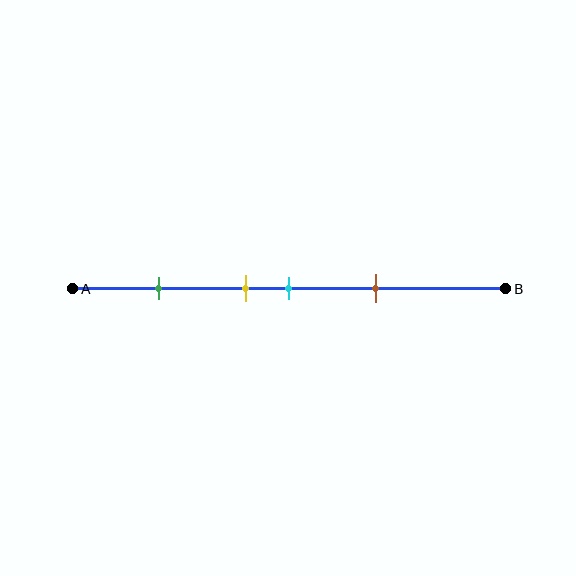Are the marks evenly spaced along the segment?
No, the marks are not evenly spaced.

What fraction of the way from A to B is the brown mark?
The brown mark is approximately 70% (0.7) of the way from A to B.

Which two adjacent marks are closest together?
The yellow and cyan marks are the closest adjacent pair.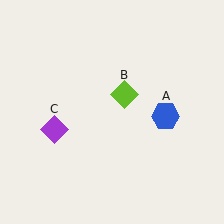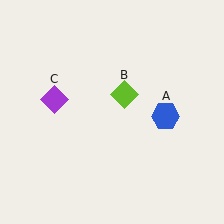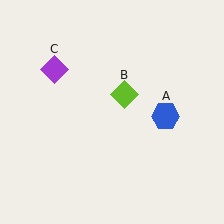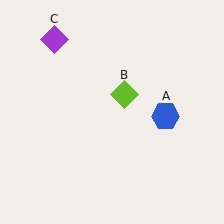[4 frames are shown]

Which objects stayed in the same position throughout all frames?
Blue hexagon (object A) and lime diamond (object B) remained stationary.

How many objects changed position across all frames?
1 object changed position: purple diamond (object C).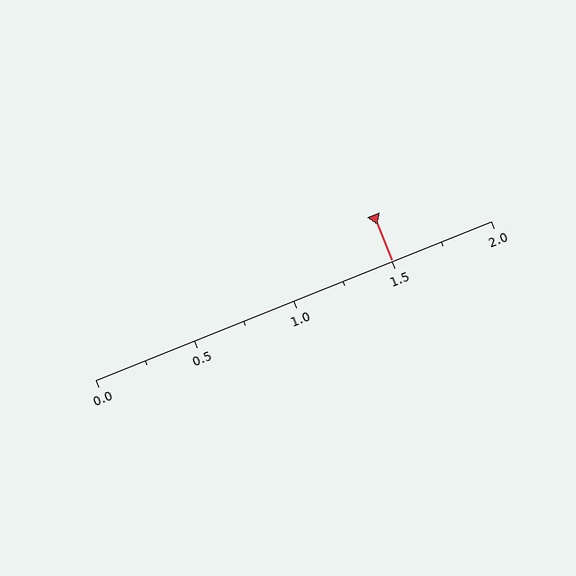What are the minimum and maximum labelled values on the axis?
The axis runs from 0.0 to 2.0.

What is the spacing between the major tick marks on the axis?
The major ticks are spaced 0.5 apart.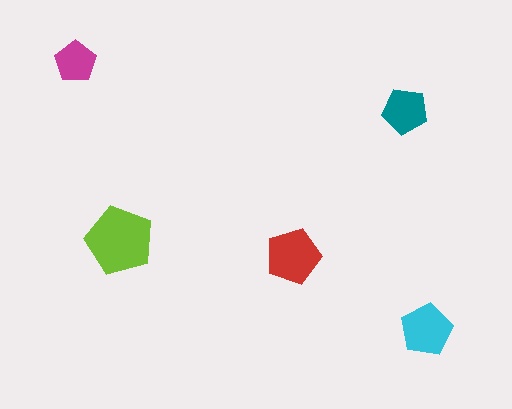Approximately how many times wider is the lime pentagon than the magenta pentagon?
About 1.5 times wider.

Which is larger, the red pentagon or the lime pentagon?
The lime one.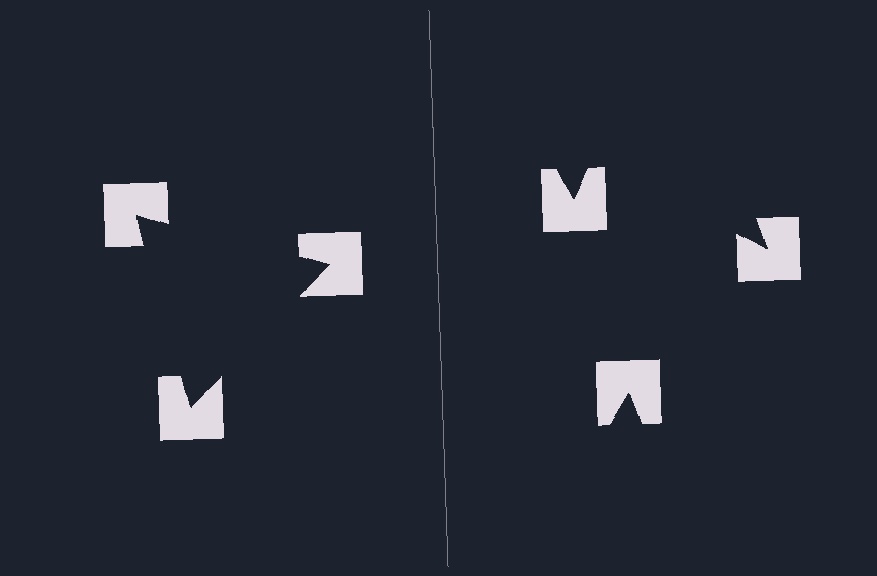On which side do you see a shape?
An illusory triangle appears on the left side. On the right side the wedge cuts are rotated, so no coherent shape forms.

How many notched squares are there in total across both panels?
6 — 3 on each side.